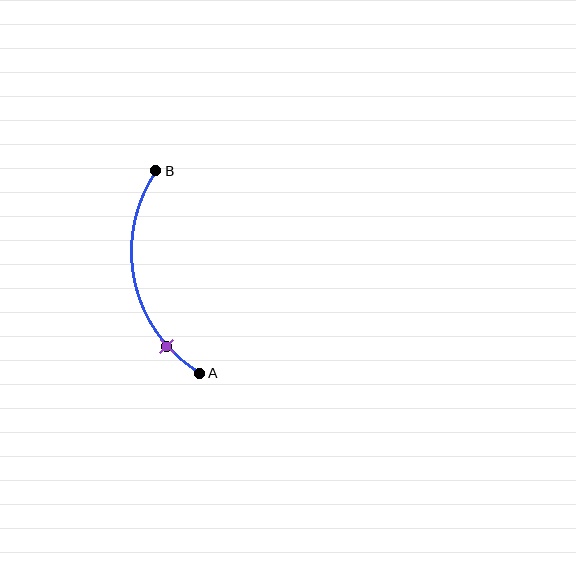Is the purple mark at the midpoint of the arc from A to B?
No. The purple mark lies on the arc but is closer to endpoint A. The arc midpoint would be at the point on the curve equidistant along the arc from both A and B.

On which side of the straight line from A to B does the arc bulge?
The arc bulges to the left of the straight line connecting A and B.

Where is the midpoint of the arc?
The arc midpoint is the point on the curve farthest from the straight line joining A and B. It sits to the left of that line.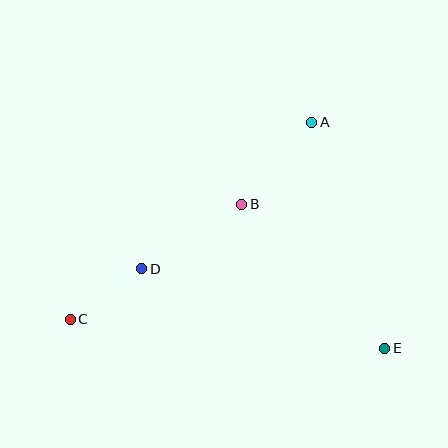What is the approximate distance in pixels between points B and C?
The distance between B and C is approximately 207 pixels.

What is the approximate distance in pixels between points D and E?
The distance between D and E is approximately 256 pixels.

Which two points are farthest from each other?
Points C and E are farthest from each other.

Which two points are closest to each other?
Points C and D are closest to each other.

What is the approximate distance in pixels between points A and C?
The distance between A and C is approximately 312 pixels.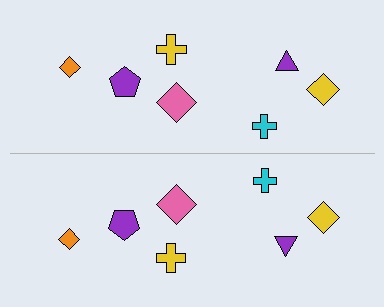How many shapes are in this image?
There are 14 shapes in this image.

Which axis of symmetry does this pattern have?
The pattern has a horizontal axis of symmetry running through the center of the image.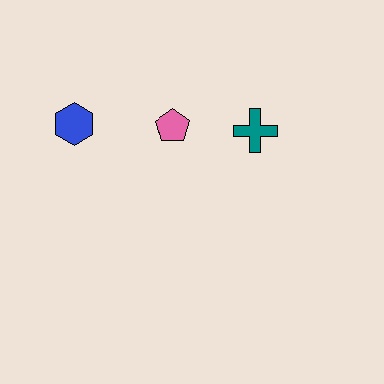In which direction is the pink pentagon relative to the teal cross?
The pink pentagon is to the left of the teal cross.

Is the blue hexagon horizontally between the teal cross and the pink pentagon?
No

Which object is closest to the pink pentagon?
The teal cross is closest to the pink pentagon.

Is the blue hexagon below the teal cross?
No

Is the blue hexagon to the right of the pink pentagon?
No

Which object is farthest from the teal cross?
The blue hexagon is farthest from the teal cross.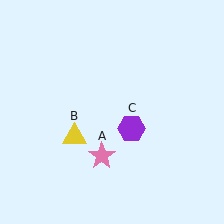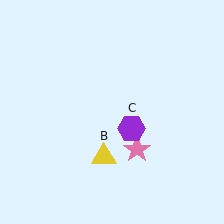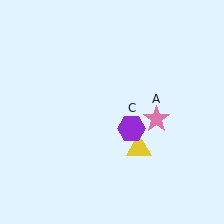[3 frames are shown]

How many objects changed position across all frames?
2 objects changed position: pink star (object A), yellow triangle (object B).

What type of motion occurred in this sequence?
The pink star (object A), yellow triangle (object B) rotated counterclockwise around the center of the scene.